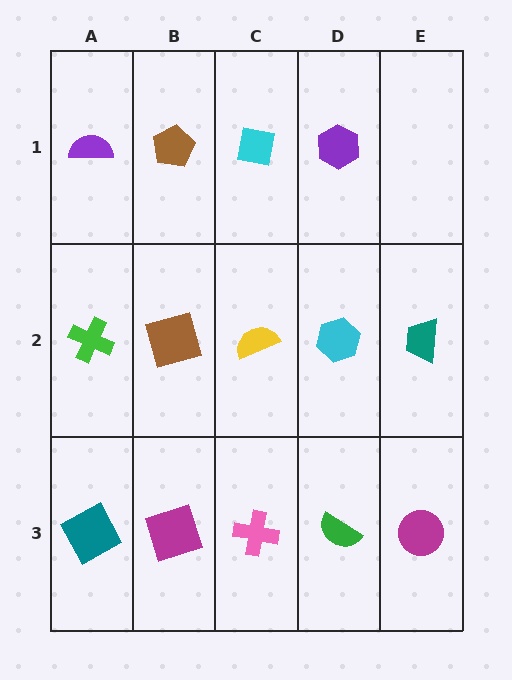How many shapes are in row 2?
5 shapes.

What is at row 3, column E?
A magenta circle.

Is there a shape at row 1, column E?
No, that cell is empty.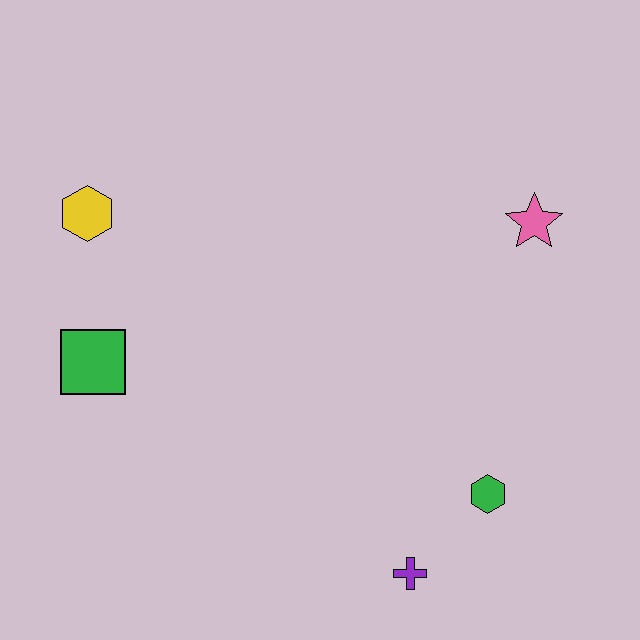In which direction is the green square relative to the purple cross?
The green square is to the left of the purple cross.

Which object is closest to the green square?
The yellow hexagon is closest to the green square.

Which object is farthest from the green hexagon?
The yellow hexagon is farthest from the green hexagon.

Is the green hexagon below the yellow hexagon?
Yes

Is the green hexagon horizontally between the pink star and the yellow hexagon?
Yes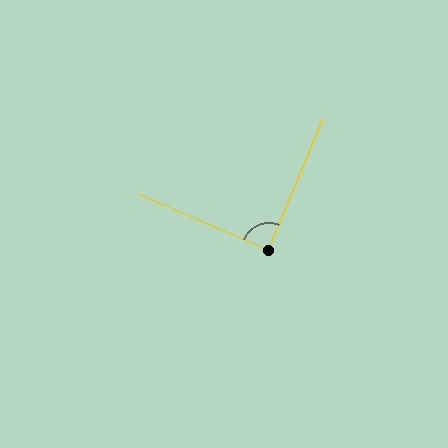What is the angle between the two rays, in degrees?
Approximately 89 degrees.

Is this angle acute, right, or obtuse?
It is approximately a right angle.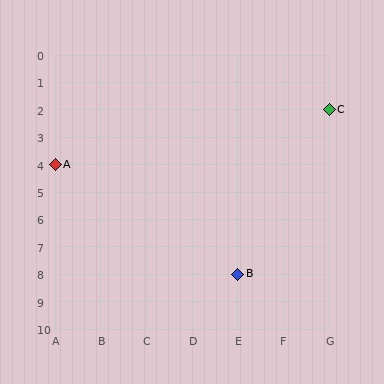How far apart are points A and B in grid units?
Points A and B are 4 columns and 4 rows apart (about 5.7 grid units diagonally).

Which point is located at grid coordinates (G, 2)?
Point C is at (G, 2).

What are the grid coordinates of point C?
Point C is at grid coordinates (G, 2).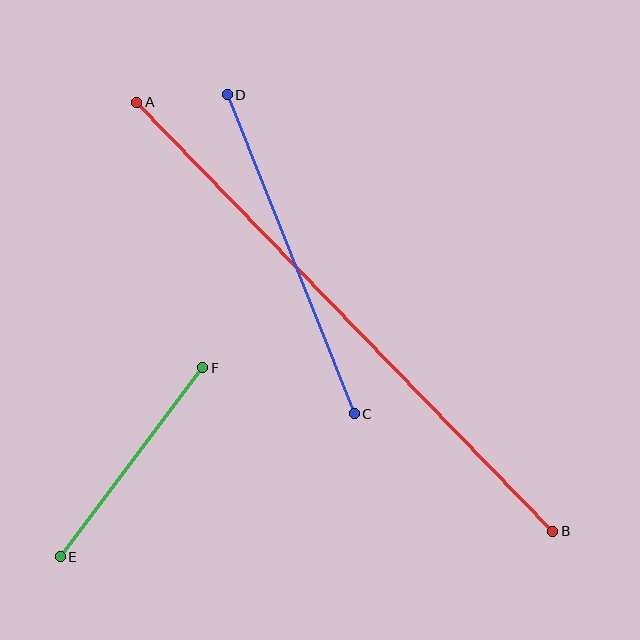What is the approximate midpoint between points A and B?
The midpoint is at approximately (345, 317) pixels.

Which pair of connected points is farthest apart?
Points A and B are farthest apart.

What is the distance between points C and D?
The distance is approximately 343 pixels.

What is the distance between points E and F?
The distance is approximately 237 pixels.